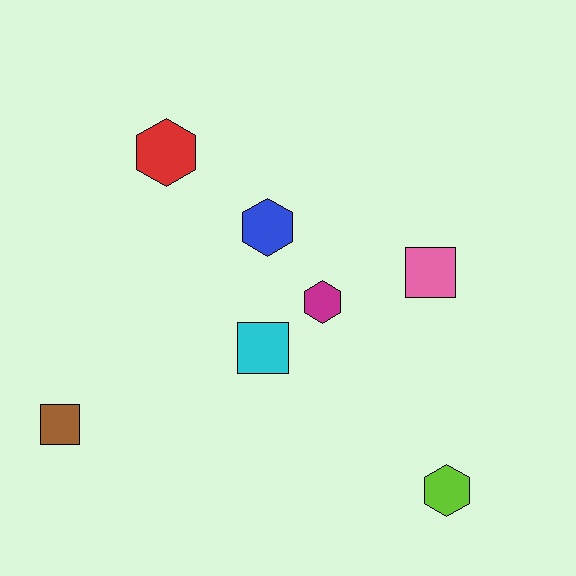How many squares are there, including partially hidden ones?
There are 3 squares.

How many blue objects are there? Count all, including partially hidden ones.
There is 1 blue object.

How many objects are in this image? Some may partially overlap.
There are 7 objects.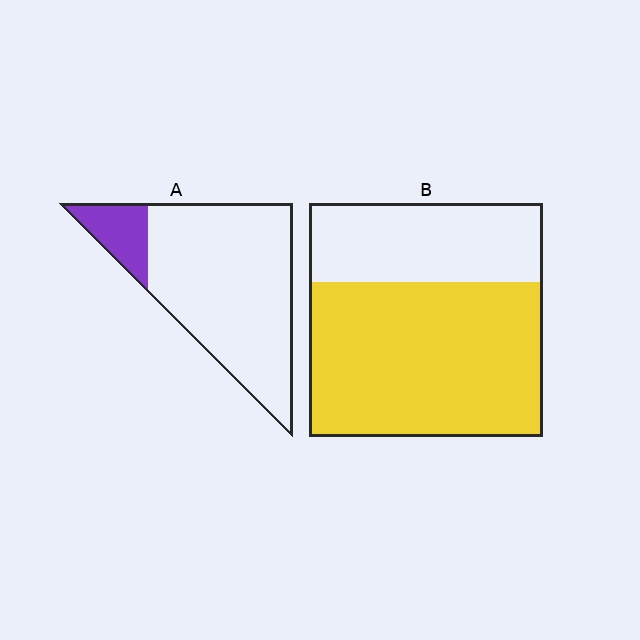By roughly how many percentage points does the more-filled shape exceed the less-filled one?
By roughly 50 percentage points (B over A).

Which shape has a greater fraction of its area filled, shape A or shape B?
Shape B.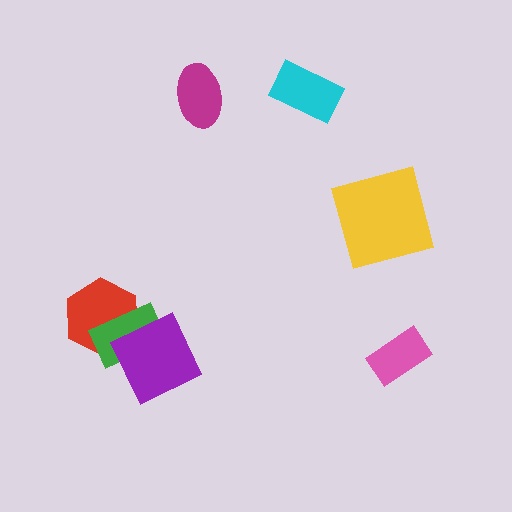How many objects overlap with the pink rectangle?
0 objects overlap with the pink rectangle.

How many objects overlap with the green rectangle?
2 objects overlap with the green rectangle.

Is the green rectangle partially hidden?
Yes, it is partially covered by another shape.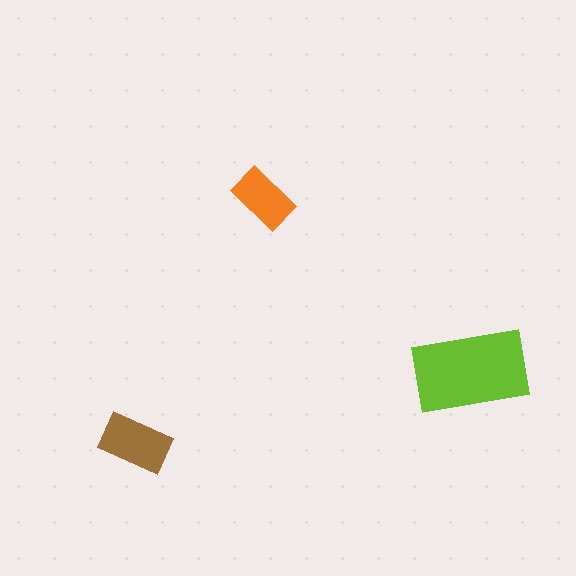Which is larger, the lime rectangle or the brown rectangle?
The lime one.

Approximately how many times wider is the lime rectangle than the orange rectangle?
About 2 times wider.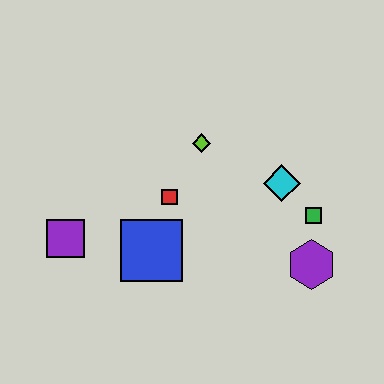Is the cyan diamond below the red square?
No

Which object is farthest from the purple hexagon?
The purple square is farthest from the purple hexagon.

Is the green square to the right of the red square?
Yes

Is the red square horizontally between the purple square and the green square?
Yes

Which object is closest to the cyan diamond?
The green square is closest to the cyan diamond.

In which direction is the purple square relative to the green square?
The purple square is to the left of the green square.